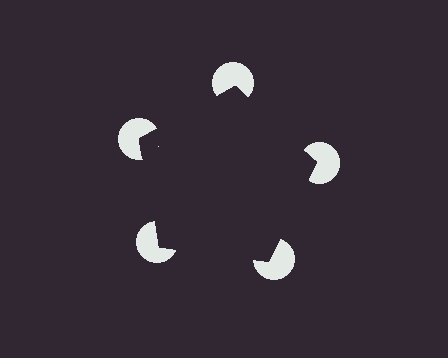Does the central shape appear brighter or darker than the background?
It typically appears slightly darker than the background, even though no actual brightness change is drawn.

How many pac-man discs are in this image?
There are 5 — one at each vertex of the illusory pentagon.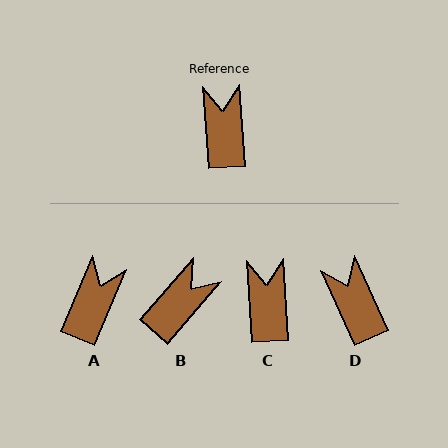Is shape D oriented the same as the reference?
No, it is off by about 21 degrees.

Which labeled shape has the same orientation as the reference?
C.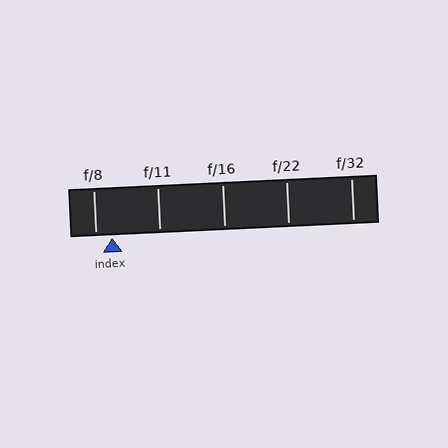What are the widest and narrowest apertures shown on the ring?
The widest aperture shown is f/8 and the narrowest is f/32.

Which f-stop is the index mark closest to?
The index mark is closest to f/8.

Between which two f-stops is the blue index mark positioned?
The index mark is between f/8 and f/11.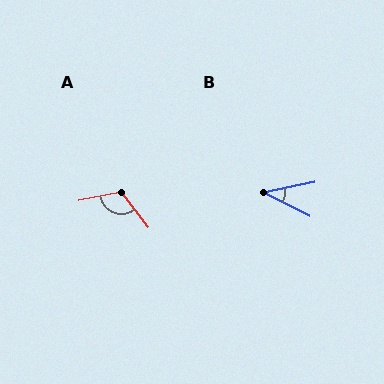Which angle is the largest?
A, at approximately 117 degrees.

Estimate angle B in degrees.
Approximately 38 degrees.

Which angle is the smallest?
B, at approximately 38 degrees.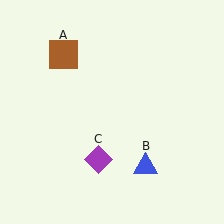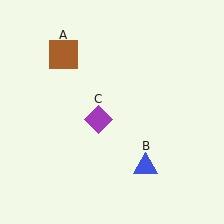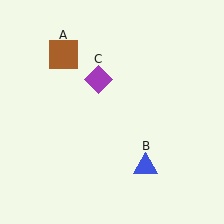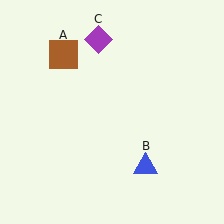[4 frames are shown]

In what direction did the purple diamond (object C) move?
The purple diamond (object C) moved up.